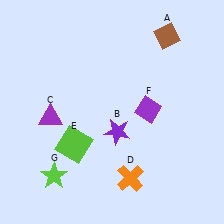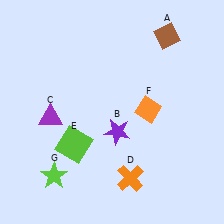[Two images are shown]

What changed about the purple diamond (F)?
In Image 1, F is purple. In Image 2, it changed to orange.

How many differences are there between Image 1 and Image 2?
There is 1 difference between the two images.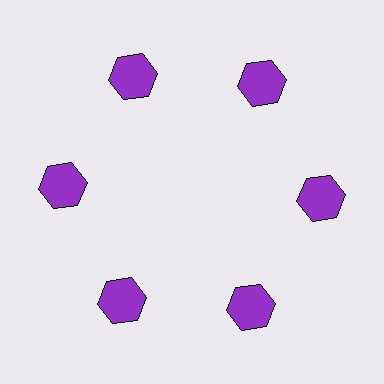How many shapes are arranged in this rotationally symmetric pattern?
There are 6 shapes, arranged in 6 groups of 1.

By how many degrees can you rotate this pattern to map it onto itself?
The pattern maps onto itself every 60 degrees of rotation.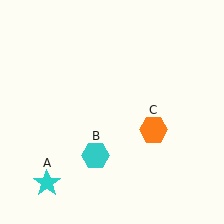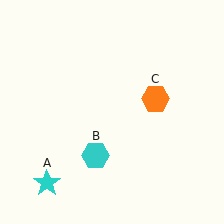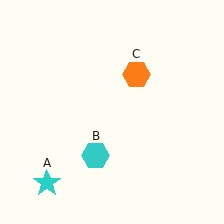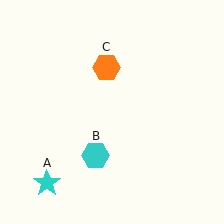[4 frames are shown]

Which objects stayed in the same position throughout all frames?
Cyan star (object A) and cyan hexagon (object B) remained stationary.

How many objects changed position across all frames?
1 object changed position: orange hexagon (object C).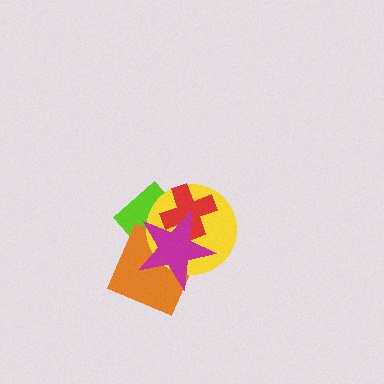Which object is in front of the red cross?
The magenta star is in front of the red cross.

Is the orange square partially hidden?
Yes, it is partially covered by another shape.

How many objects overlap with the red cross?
3 objects overlap with the red cross.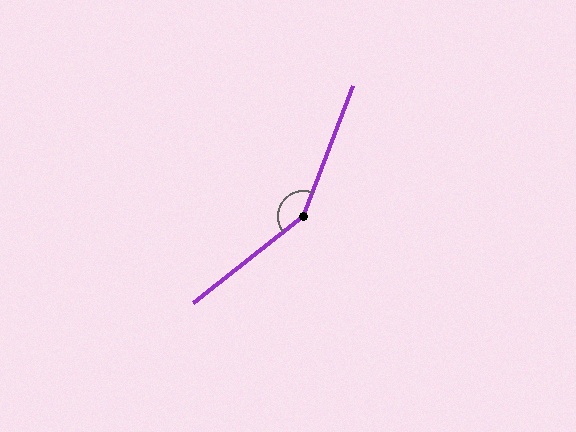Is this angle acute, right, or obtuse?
It is obtuse.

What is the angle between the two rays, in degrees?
Approximately 149 degrees.